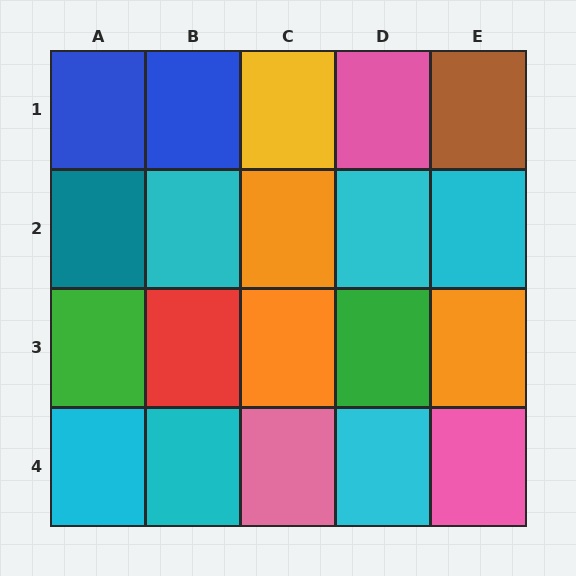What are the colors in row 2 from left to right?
Teal, cyan, orange, cyan, cyan.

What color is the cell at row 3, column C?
Orange.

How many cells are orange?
3 cells are orange.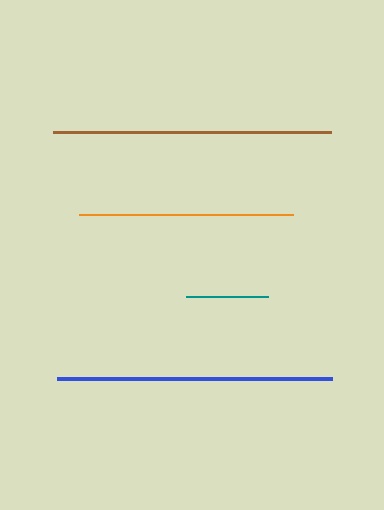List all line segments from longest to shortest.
From longest to shortest: brown, blue, orange, teal.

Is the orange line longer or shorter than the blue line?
The blue line is longer than the orange line.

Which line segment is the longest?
The brown line is the longest at approximately 277 pixels.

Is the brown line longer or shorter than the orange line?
The brown line is longer than the orange line.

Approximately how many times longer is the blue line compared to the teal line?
The blue line is approximately 3.3 times the length of the teal line.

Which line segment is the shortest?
The teal line is the shortest at approximately 82 pixels.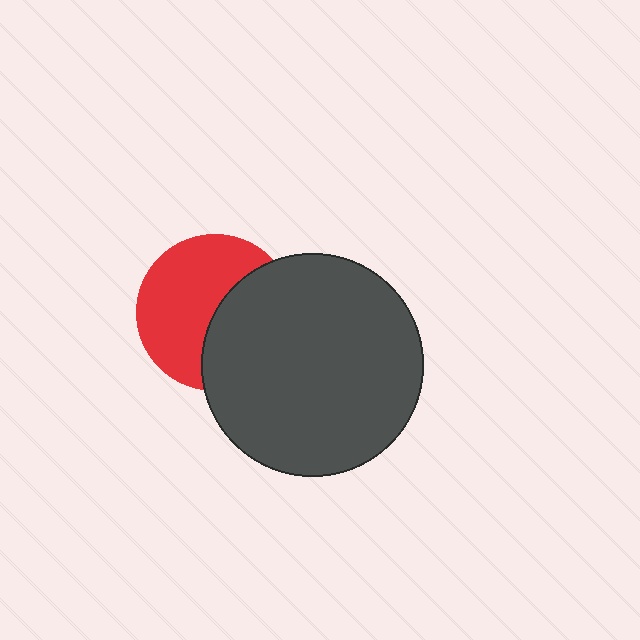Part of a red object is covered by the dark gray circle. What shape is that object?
It is a circle.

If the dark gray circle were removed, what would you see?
You would see the complete red circle.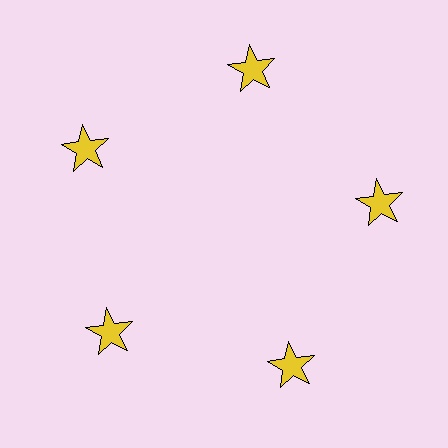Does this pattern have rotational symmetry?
Yes, this pattern has 5-fold rotational symmetry. It looks the same after rotating 72 degrees around the center.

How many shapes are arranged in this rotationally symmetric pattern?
There are 5 shapes, arranged in 5 groups of 1.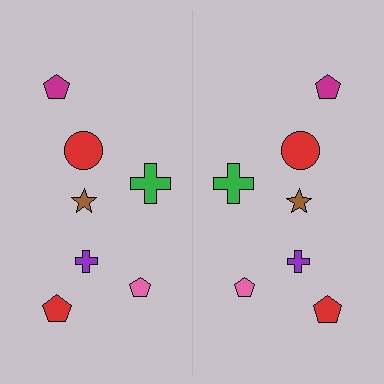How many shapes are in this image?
There are 14 shapes in this image.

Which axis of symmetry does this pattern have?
The pattern has a vertical axis of symmetry running through the center of the image.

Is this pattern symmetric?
Yes, this pattern has bilateral (reflection) symmetry.